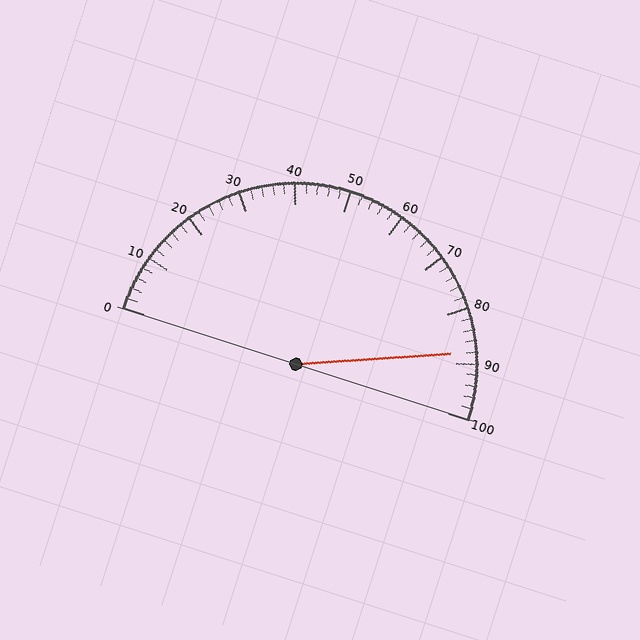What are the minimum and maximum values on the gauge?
The gauge ranges from 0 to 100.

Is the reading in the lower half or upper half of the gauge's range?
The reading is in the upper half of the range (0 to 100).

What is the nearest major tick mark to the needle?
The nearest major tick mark is 90.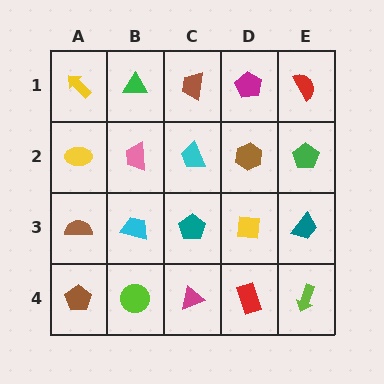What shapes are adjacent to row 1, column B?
A pink trapezoid (row 2, column B), a yellow arrow (row 1, column A), a brown trapezoid (row 1, column C).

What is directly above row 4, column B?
A cyan trapezoid.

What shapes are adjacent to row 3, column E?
A green pentagon (row 2, column E), a lime arrow (row 4, column E), a yellow square (row 3, column D).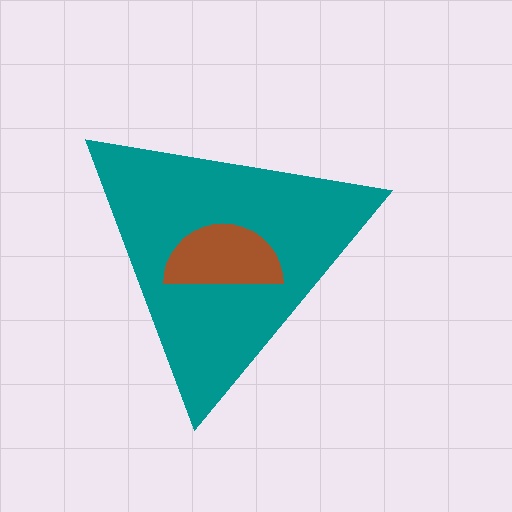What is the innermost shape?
The brown semicircle.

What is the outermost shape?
The teal triangle.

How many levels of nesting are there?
2.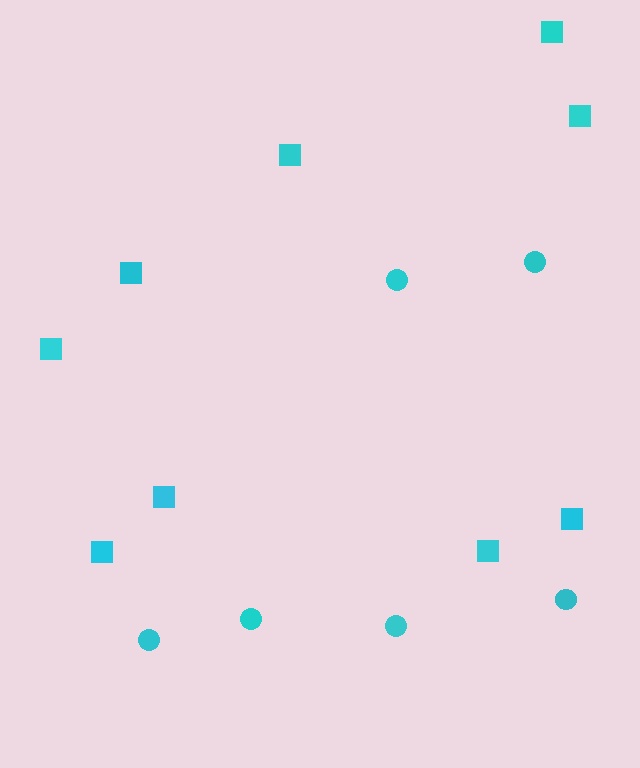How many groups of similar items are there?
There are 2 groups: one group of circles (6) and one group of squares (9).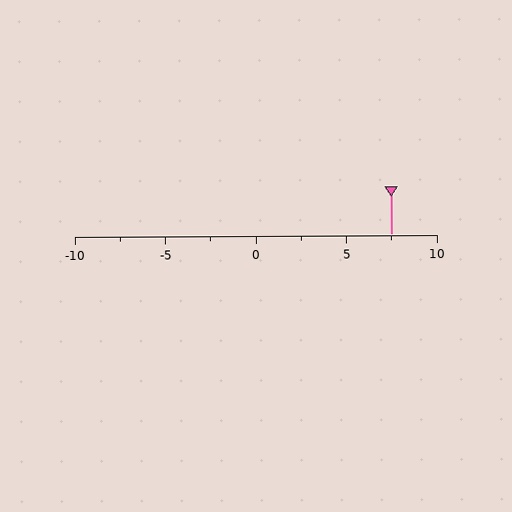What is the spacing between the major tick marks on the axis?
The major ticks are spaced 5 apart.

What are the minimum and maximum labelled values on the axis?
The axis runs from -10 to 10.